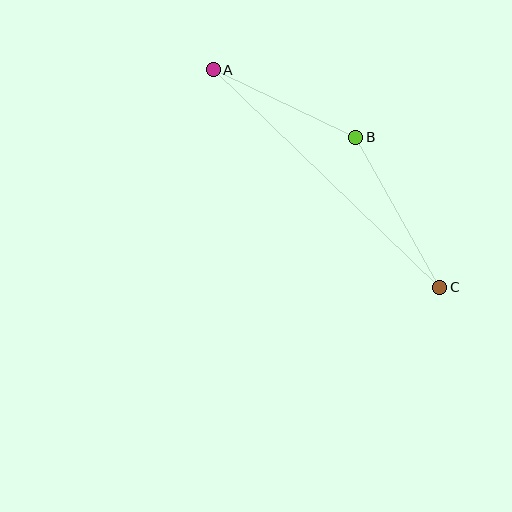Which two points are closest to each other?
Points A and B are closest to each other.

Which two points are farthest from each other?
Points A and C are farthest from each other.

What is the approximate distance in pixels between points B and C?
The distance between B and C is approximately 172 pixels.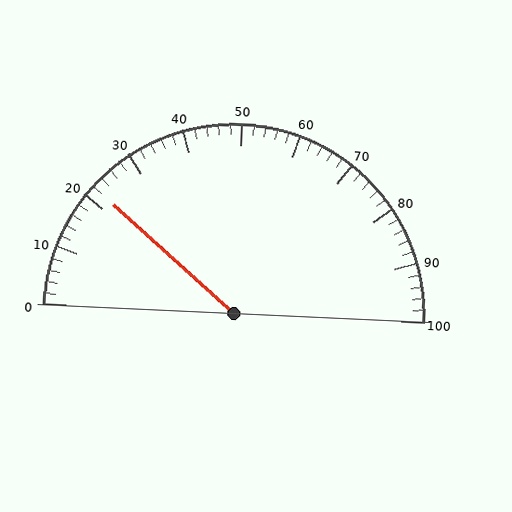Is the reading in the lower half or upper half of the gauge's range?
The reading is in the lower half of the range (0 to 100).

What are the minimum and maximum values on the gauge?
The gauge ranges from 0 to 100.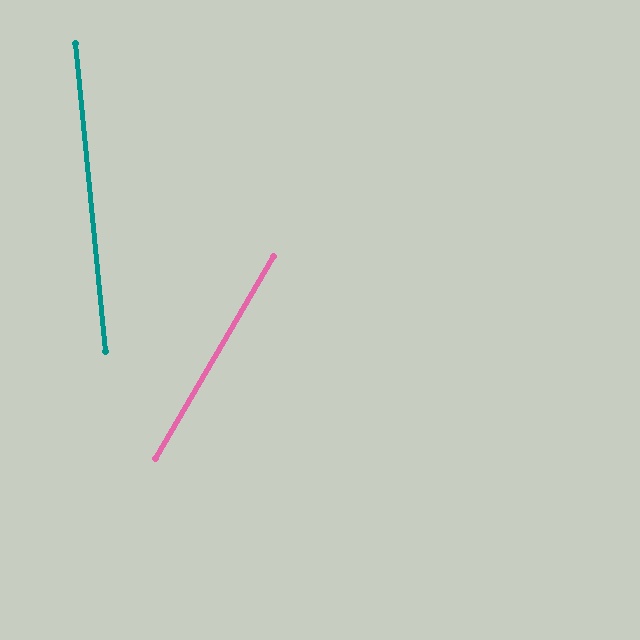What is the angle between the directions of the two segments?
Approximately 36 degrees.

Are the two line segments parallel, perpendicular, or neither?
Neither parallel nor perpendicular — they differ by about 36°.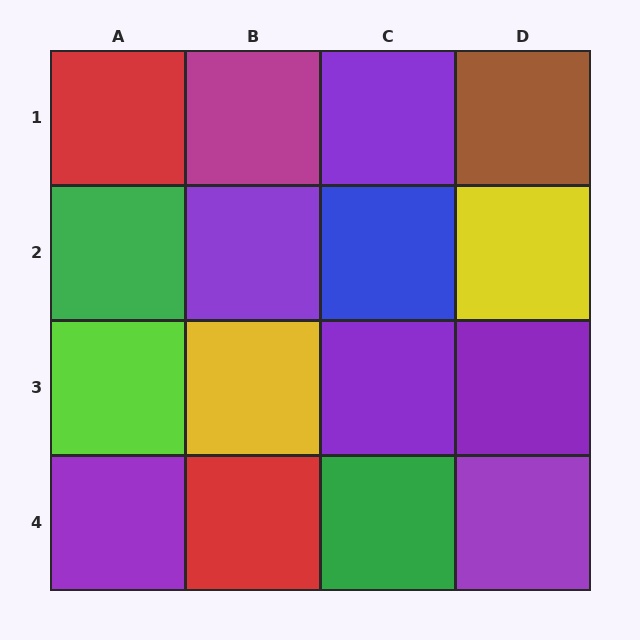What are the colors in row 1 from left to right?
Red, magenta, purple, brown.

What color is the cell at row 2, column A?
Green.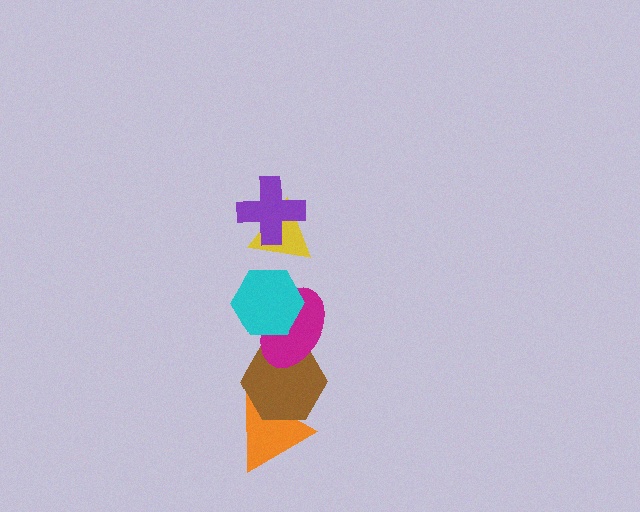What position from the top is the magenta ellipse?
The magenta ellipse is 4th from the top.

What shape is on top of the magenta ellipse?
The cyan hexagon is on top of the magenta ellipse.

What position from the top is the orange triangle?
The orange triangle is 6th from the top.